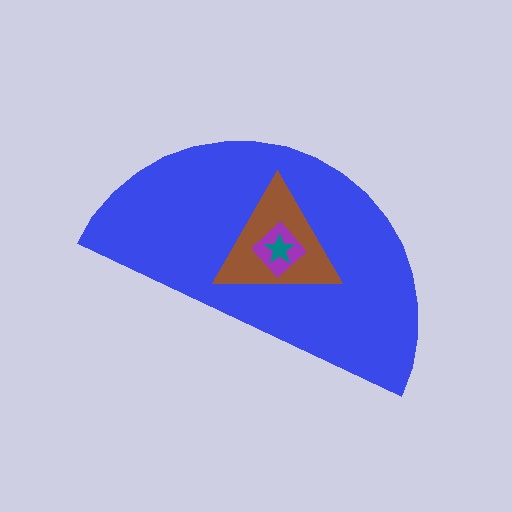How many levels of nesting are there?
4.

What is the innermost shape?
The teal star.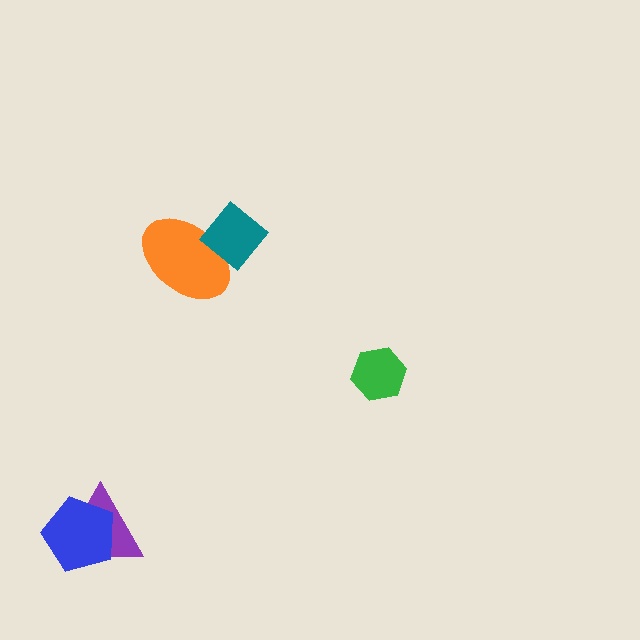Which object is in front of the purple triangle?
The blue pentagon is in front of the purple triangle.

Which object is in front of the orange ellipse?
The teal diamond is in front of the orange ellipse.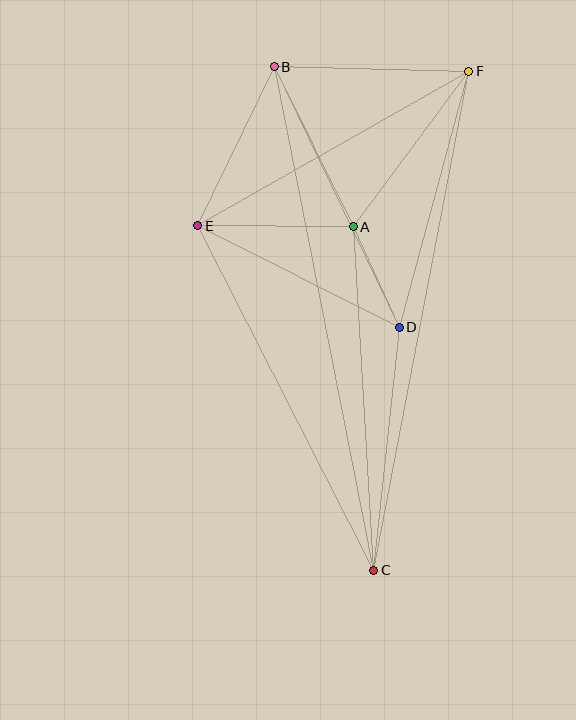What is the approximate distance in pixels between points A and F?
The distance between A and F is approximately 194 pixels.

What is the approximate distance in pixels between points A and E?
The distance between A and E is approximately 156 pixels.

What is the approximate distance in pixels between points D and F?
The distance between D and F is approximately 266 pixels.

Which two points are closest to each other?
Points A and D are closest to each other.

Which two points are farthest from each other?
Points B and C are farthest from each other.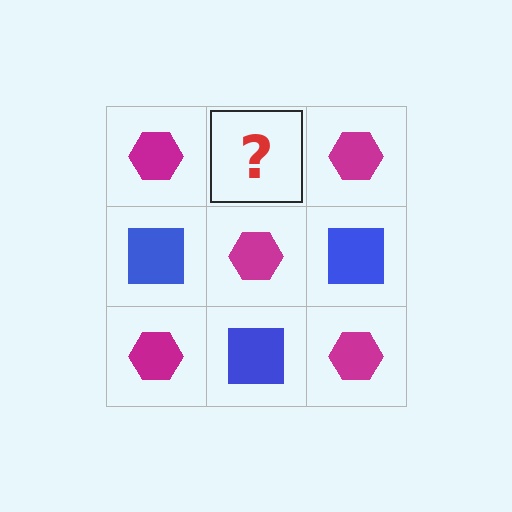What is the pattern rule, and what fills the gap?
The rule is that it alternates magenta hexagon and blue square in a checkerboard pattern. The gap should be filled with a blue square.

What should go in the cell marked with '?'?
The missing cell should contain a blue square.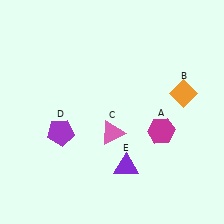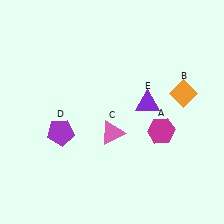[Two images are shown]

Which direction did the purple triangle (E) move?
The purple triangle (E) moved up.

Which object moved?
The purple triangle (E) moved up.